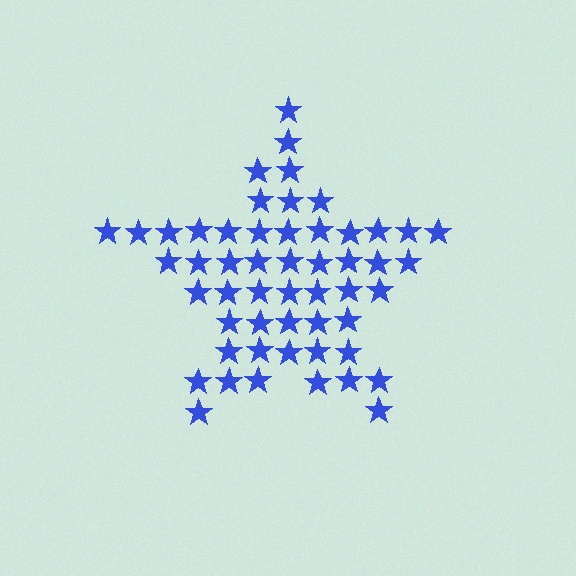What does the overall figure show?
The overall figure shows a star.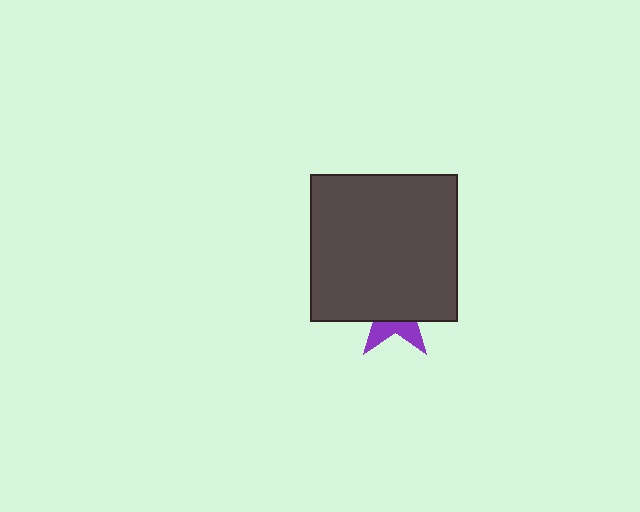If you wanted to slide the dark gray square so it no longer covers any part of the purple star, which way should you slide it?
Slide it up — that is the most direct way to separate the two shapes.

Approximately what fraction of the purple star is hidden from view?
Roughly 68% of the purple star is hidden behind the dark gray square.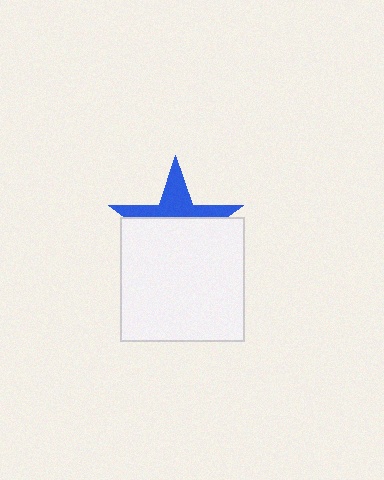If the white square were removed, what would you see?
You would see the complete blue star.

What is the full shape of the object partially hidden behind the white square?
The partially hidden object is a blue star.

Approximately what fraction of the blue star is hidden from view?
Roughly 61% of the blue star is hidden behind the white square.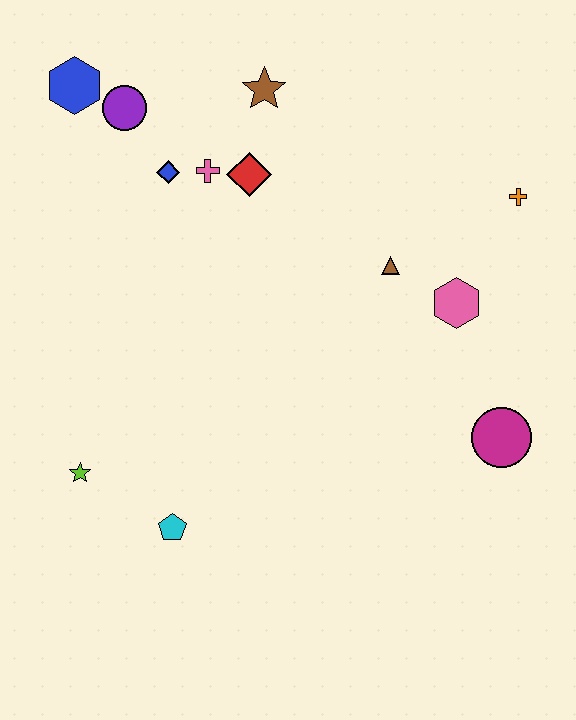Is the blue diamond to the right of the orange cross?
No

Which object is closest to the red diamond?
The pink cross is closest to the red diamond.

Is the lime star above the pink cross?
No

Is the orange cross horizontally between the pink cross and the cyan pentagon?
No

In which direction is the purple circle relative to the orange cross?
The purple circle is to the left of the orange cross.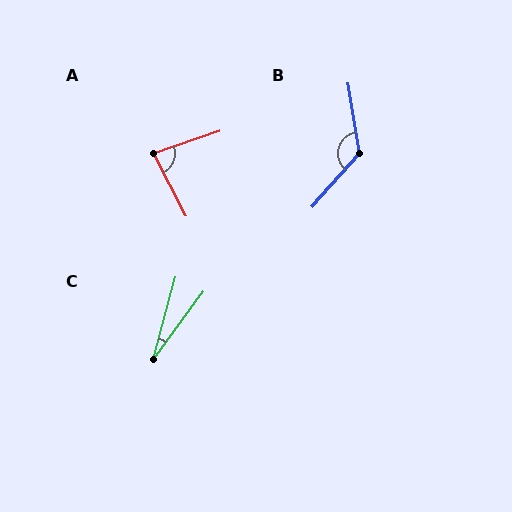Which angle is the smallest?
C, at approximately 21 degrees.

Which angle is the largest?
B, at approximately 129 degrees.